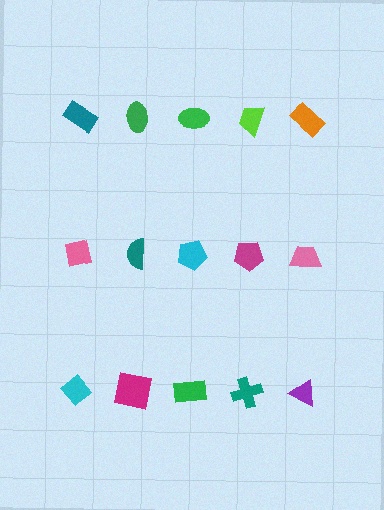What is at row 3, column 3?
A green rectangle.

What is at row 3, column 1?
A cyan diamond.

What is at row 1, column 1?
A teal rectangle.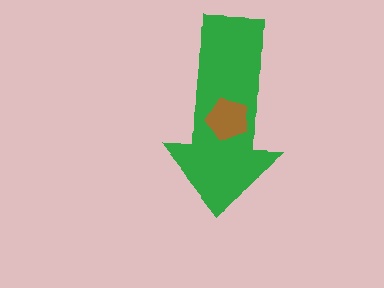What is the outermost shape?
The green arrow.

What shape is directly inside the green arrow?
The brown pentagon.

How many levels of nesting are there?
2.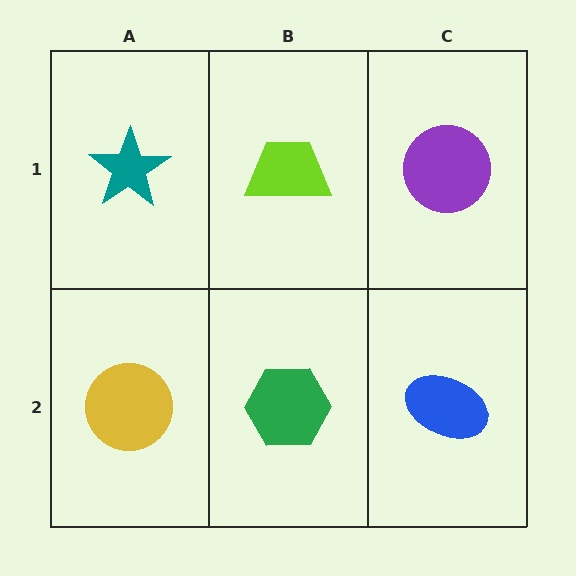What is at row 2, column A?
A yellow circle.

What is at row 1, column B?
A lime trapezoid.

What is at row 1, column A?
A teal star.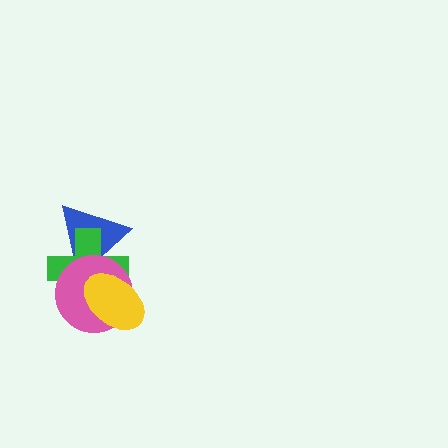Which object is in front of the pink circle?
The yellow ellipse is in front of the pink circle.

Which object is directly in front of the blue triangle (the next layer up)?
The green cross is directly in front of the blue triangle.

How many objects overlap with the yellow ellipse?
3 objects overlap with the yellow ellipse.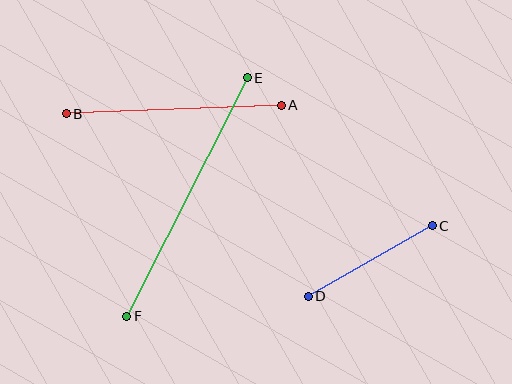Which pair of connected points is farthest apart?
Points E and F are farthest apart.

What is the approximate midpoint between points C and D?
The midpoint is at approximately (370, 261) pixels.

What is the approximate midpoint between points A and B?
The midpoint is at approximately (174, 110) pixels.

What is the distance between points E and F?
The distance is approximately 267 pixels.